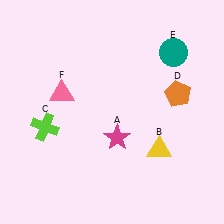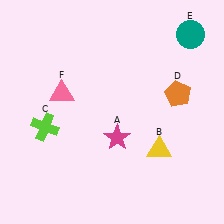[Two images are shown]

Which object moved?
The teal circle (E) moved up.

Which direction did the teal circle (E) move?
The teal circle (E) moved up.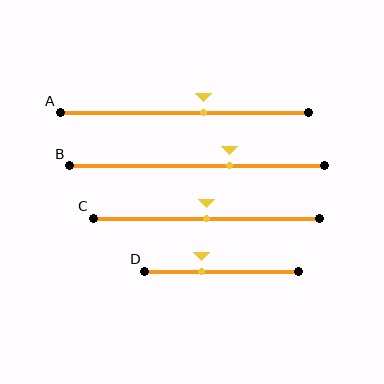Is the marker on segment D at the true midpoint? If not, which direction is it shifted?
No, the marker on segment D is shifted to the left by about 13% of the segment length.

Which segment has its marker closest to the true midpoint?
Segment C has its marker closest to the true midpoint.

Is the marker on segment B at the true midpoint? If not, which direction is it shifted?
No, the marker on segment B is shifted to the right by about 13% of the segment length.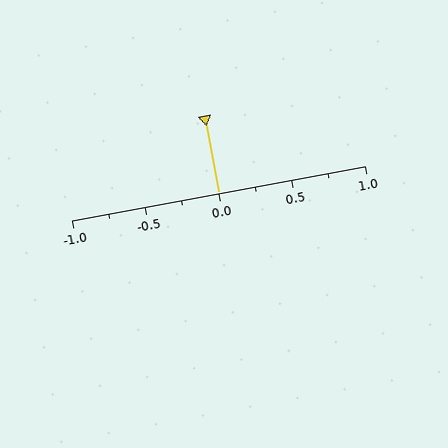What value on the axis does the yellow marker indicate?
The marker indicates approximately 0.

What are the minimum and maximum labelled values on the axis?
The axis runs from -1.0 to 1.0.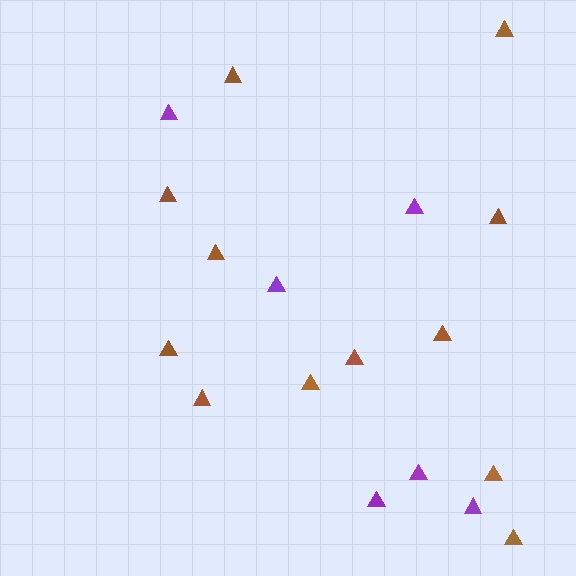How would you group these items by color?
There are 2 groups: one group of brown triangles (12) and one group of purple triangles (6).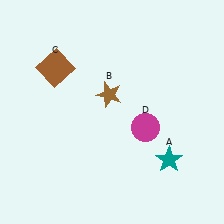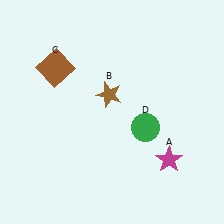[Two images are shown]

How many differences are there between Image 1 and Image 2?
There are 2 differences between the two images.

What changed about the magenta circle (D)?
In Image 1, D is magenta. In Image 2, it changed to green.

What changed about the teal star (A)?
In Image 1, A is teal. In Image 2, it changed to magenta.